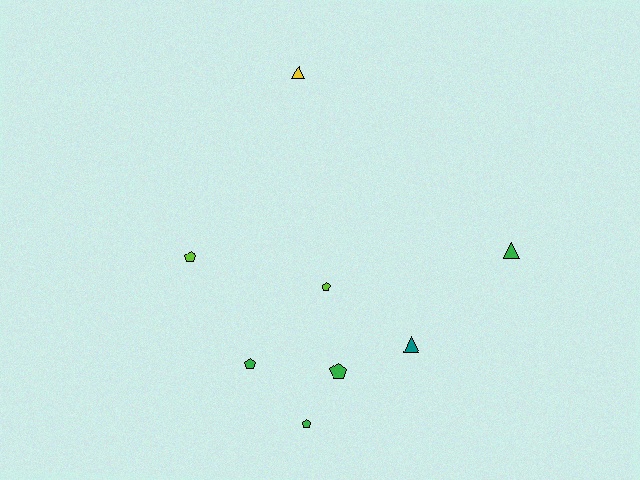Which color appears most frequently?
Green, with 4 objects.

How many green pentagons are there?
There are 3 green pentagons.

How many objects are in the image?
There are 8 objects.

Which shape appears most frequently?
Pentagon, with 5 objects.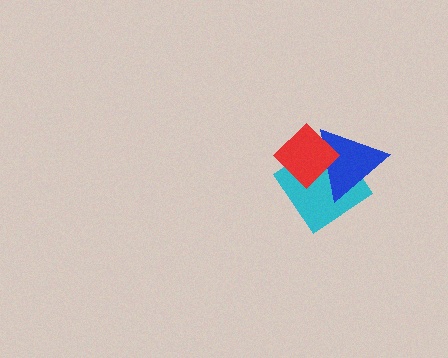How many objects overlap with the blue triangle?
2 objects overlap with the blue triangle.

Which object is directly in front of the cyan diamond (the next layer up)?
The blue triangle is directly in front of the cyan diamond.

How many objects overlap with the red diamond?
2 objects overlap with the red diamond.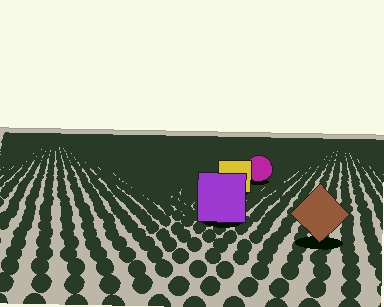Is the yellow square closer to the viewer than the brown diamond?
No. The brown diamond is closer — you can tell from the texture gradient: the ground texture is coarser near it.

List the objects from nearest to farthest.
From nearest to farthest: the brown diamond, the purple square, the yellow square, the magenta circle.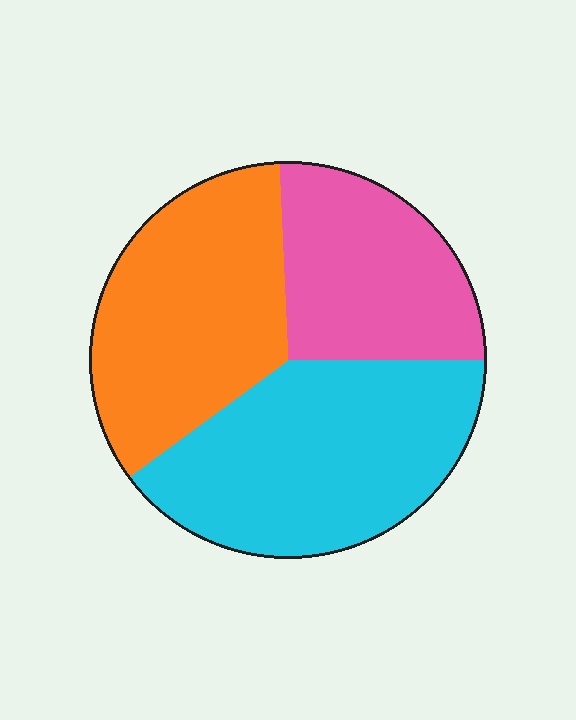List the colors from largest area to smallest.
From largest to smallest: cyan, orange, pink.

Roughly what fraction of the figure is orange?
Orange takes up between a quarter and a half of the figure.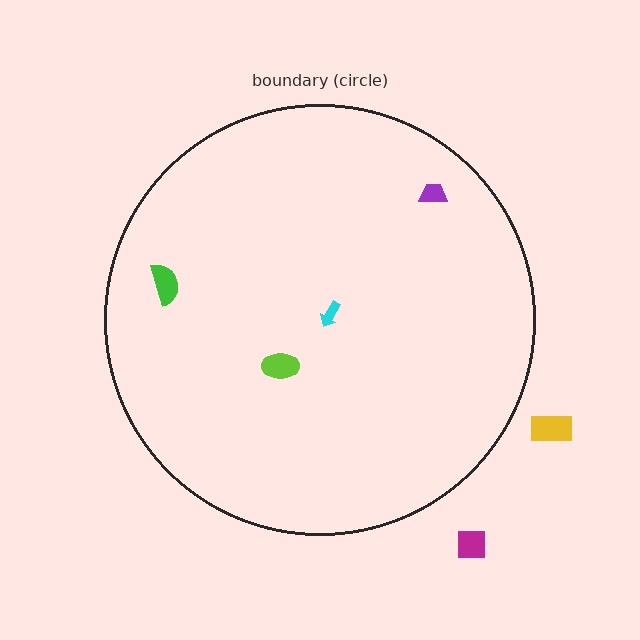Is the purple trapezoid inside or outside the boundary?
Inside.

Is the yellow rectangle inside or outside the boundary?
Outside.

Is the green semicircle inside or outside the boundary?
Inside.